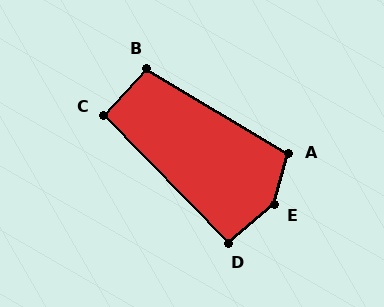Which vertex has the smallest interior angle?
C, at approximately 93 degrees.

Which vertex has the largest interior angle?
E, at approximately 146 degrees.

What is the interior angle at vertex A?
Approximately 105 degrees (obtuse).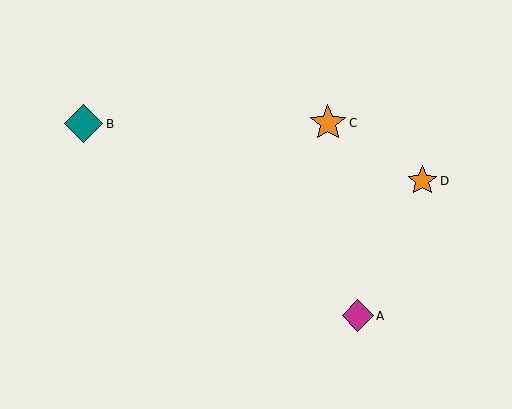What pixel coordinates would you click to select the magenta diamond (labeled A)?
Click at (358, 316) to select the magenta diamond A.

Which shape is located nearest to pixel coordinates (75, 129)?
The teal diamond (labeled B) at (84, 124) is nearest to that location.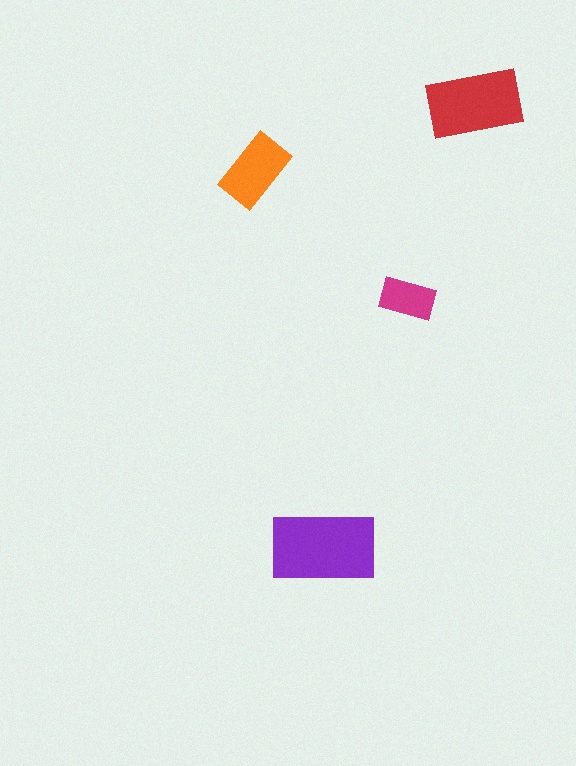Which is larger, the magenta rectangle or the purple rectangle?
The purple one.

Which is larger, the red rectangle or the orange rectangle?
The red one.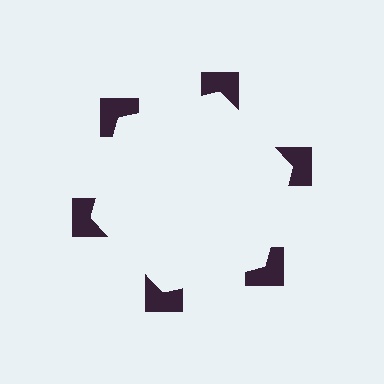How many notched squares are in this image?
There are 6 — one at each vertex of the illusory hexagon.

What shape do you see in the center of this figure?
An illusory hexagon — its edges are inferred from the aligned wedge cuts in the notched squares, not physically drawn.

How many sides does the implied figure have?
6 sides.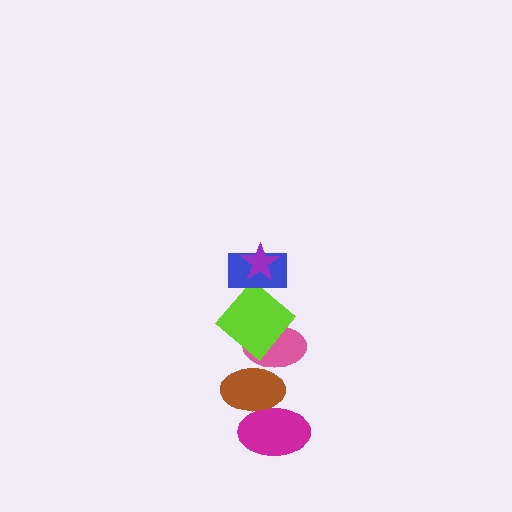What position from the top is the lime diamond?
The lime diamond is 3rd from the top.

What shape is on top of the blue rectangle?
The purple star is on top of the blue rectangle.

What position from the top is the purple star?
The purple star is 1st from the top.